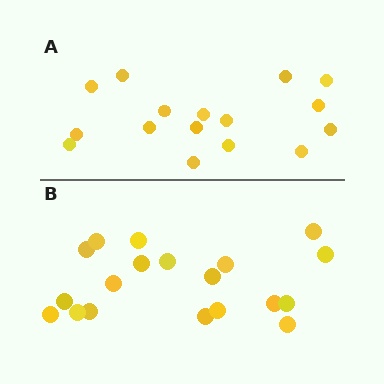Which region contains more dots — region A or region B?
Region B (the bottom region) has more dots.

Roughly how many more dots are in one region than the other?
Region B has just a few more — roughly 2 or 3 more dots than region A.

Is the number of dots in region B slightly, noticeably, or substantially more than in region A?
Region B has only slightly more — the two regions are fairly close. The ratio is roughly 1.2 to 1.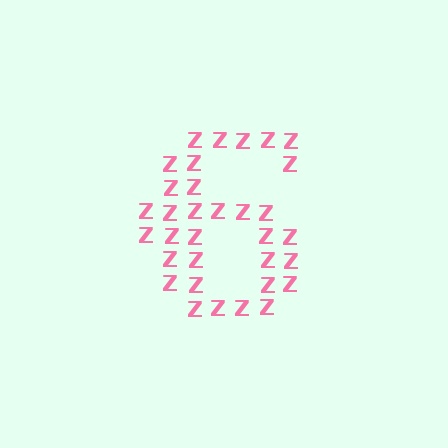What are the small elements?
The small elements are letter Z's.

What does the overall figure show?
The overall figure shows the digit 6.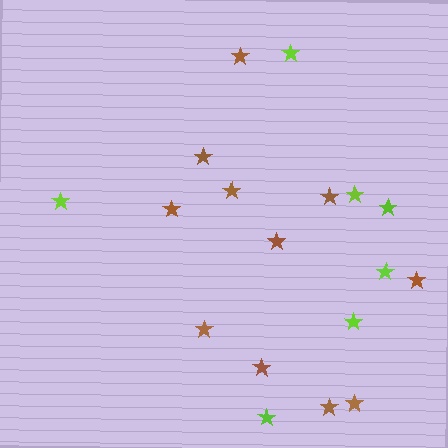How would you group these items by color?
There are 2 groups: one group of brown stars (11) and one group of lime stars (7).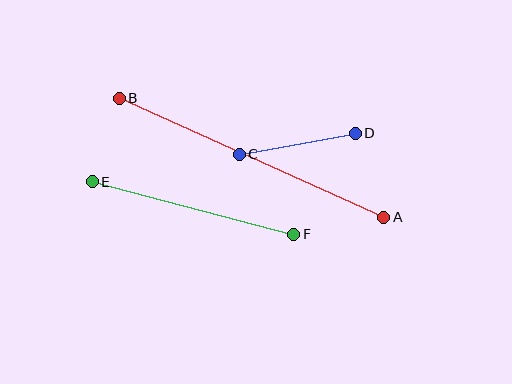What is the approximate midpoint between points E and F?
The midpoint is at approximately (193, 208) pixels.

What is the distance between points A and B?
The distance is approximately 290 pixels.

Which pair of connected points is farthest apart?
Points A and B are farthest apart.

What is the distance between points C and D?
The distance is approximately 118 pixels.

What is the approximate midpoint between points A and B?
The midpoint is at approximately (252, 158) pixels.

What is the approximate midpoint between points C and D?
The midpoint is at approximately (297, 144) pixels.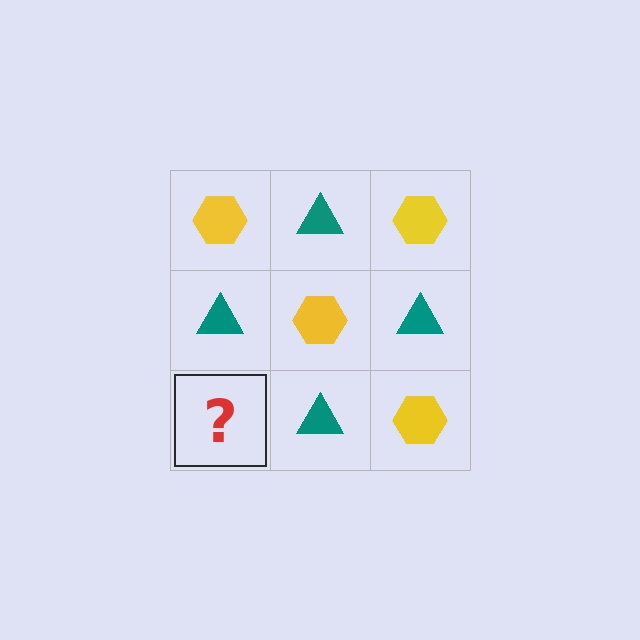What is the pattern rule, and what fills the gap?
The rule is that it alternates yellow hexagon and teal triangle in a checkerboard pattern. The gap should be filled with a yellow hexagon.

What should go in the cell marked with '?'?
The missing cell should contain a yellow hexagon.